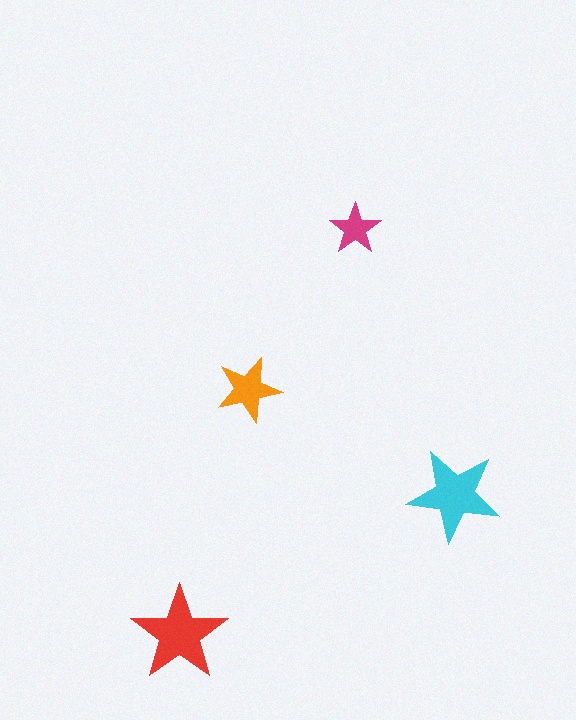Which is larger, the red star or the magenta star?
The red one.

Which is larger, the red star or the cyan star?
The red one.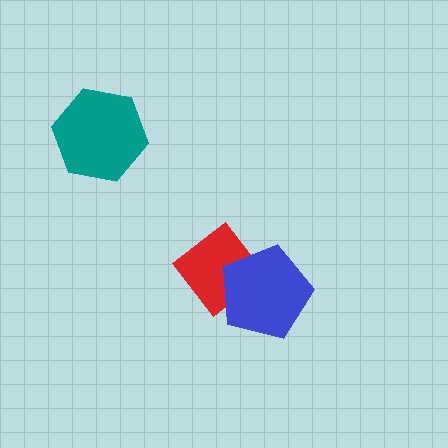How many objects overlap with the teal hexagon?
0 objects overlap with the teal hexagon.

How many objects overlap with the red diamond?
1 object overlaps with the red diamond.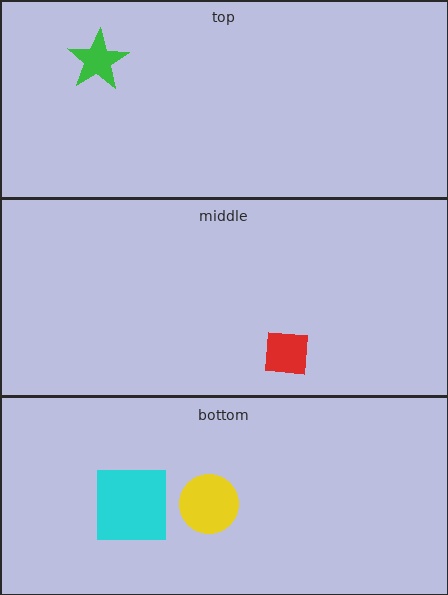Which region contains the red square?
The middle region.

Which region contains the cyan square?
The bottom region.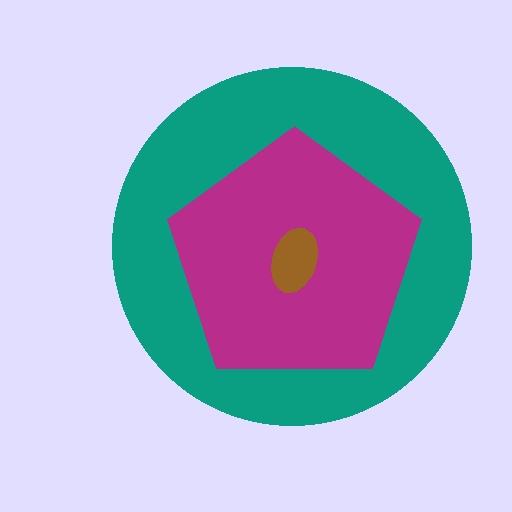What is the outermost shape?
The teal circle.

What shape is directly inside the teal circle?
The magenta pentagon.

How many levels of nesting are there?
3.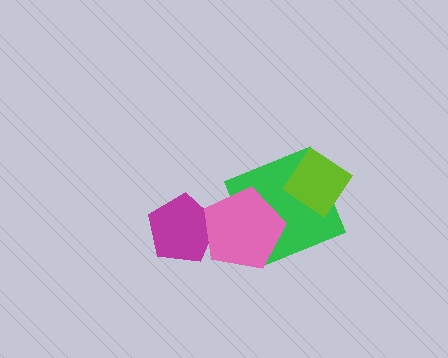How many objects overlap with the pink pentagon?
2 objects overlap with the pink pentagon.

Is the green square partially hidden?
Yes, it is partially covered by another shape.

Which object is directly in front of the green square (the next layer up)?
The lime diamond is directly in front of the green square.